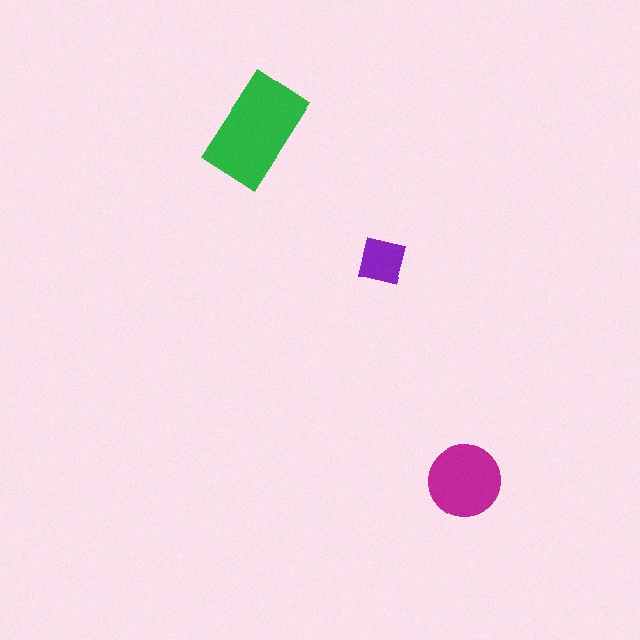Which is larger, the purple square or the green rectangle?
The green rectangle.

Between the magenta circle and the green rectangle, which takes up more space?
The green rectangle.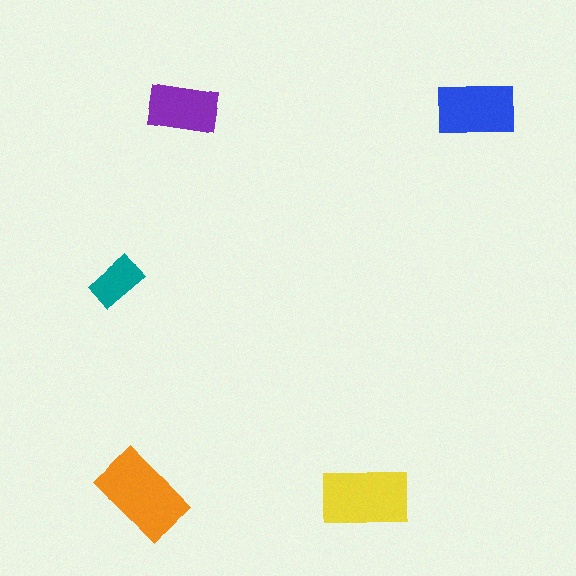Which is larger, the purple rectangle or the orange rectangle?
The orange one.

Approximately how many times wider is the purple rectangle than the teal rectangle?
About 1.5 times wider.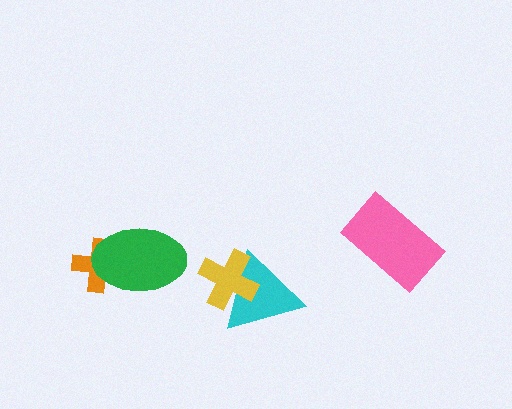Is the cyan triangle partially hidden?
Yes, it is partially covered by another shape.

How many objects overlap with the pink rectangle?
0 objects overlap with the pink rectangle.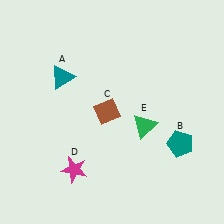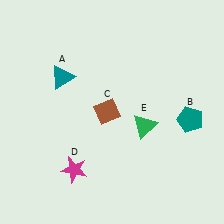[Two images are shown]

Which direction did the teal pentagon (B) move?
The teal pentagon (B) moved up.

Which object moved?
The teal pentagon (B) moved up.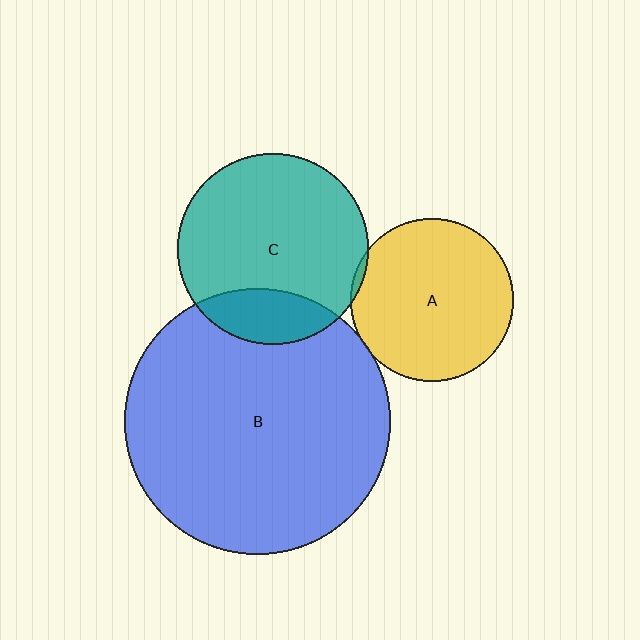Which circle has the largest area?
Circle B (blue).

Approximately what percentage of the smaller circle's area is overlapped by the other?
Approximately 5%.